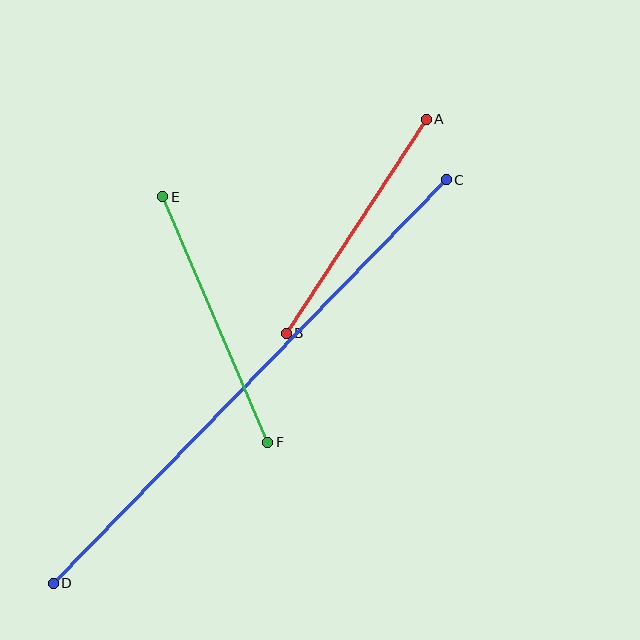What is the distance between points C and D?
The distance is approximately 563 pixels.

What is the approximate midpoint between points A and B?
The midpoint is at approximately (356, 226) pixels.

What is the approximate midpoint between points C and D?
The midpoint is at approximately (250, 382) pixels.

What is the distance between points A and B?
The distance is approximately 255 pixels.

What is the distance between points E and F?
The distance is approximately 267 pixels.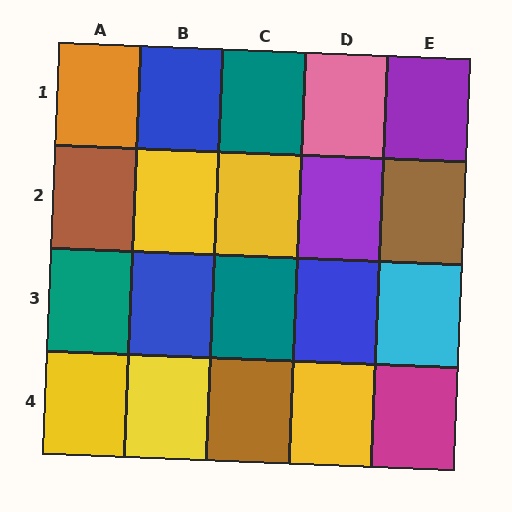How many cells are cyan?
1 cell is cyan.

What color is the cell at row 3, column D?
Blue.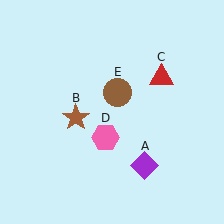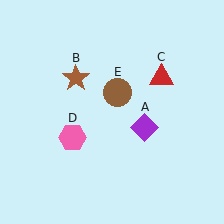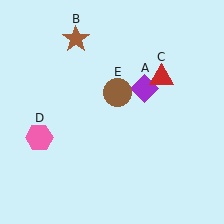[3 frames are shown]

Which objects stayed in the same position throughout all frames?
Red triangle (object C) and brown circle (object E) remained stationary.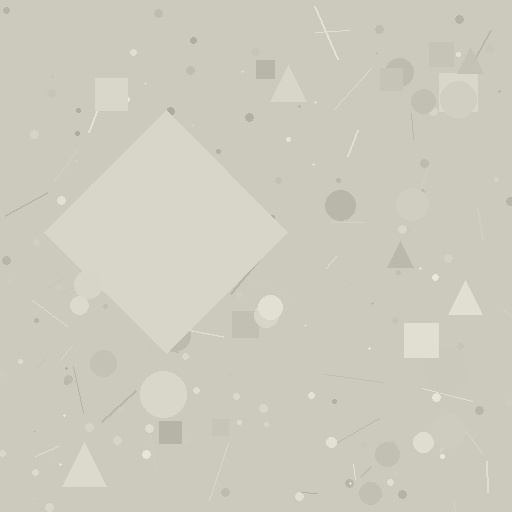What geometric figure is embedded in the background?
A diamond is embedded in the background.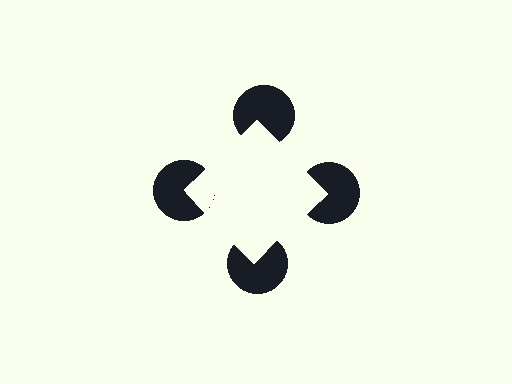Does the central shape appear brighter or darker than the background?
It typically appears slightly brighter than the background, even though no actual brightness change is drawn.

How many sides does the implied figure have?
4 sides.